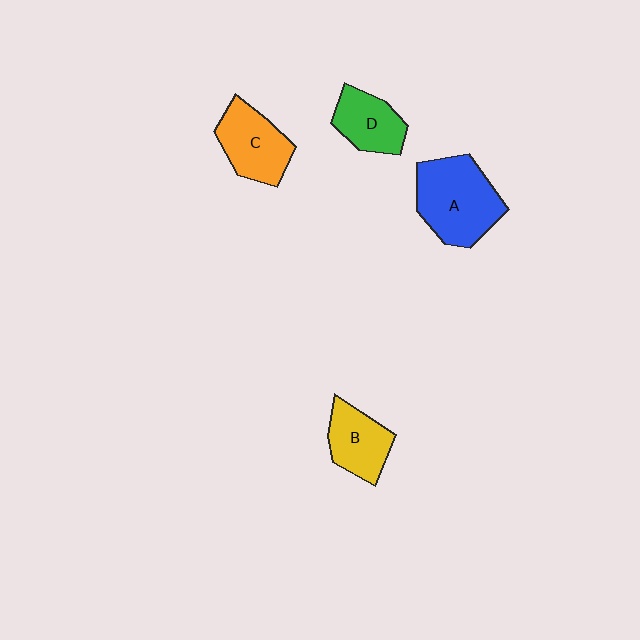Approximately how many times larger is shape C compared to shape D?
Approximately 1.2 times.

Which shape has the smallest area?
Shape D (green).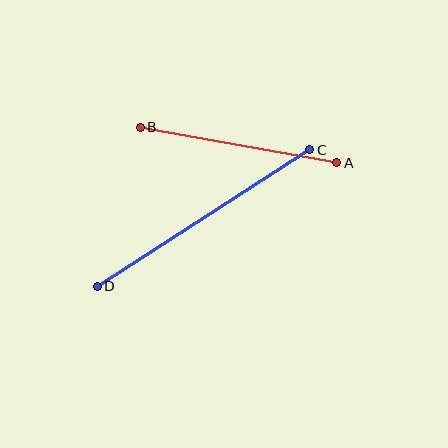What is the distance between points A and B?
The distance is approximately 200 pixels.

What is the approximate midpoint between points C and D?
The midpoint is at approximately (204, 218) pixels.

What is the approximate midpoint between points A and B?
The midpoint is at approximately (238, 145) pixels.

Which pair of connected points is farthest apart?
Points C and D are farthest apart.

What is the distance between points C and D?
The distance is approximately 253 pixels.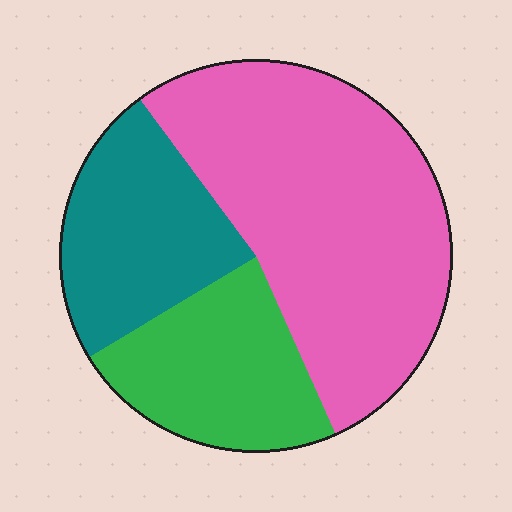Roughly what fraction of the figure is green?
Green covers 23% of the figure.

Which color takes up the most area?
Pink, at roughly 55%.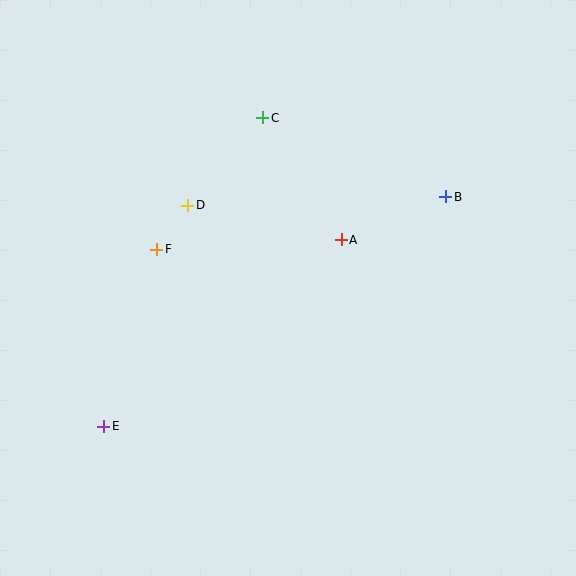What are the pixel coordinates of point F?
Point F is at (157, 249).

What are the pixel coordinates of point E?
Point E is at (104, 426).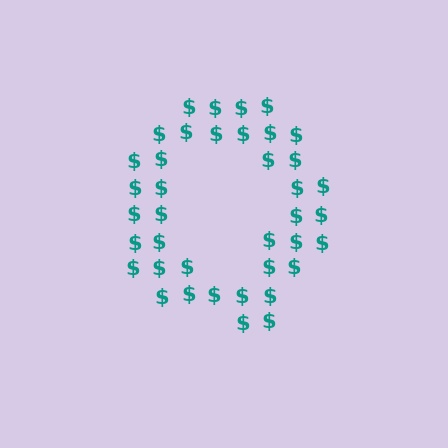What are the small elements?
The small elements are dollar signs.